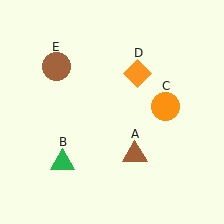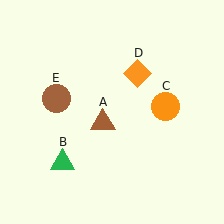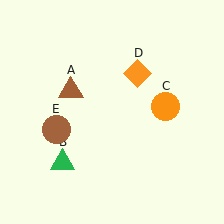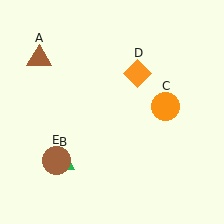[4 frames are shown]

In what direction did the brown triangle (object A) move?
The brown triangle (object A) moved up and to the left.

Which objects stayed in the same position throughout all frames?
Green triangle (object B) and orange circle (object C) and orange diamond (object D) remained stationary.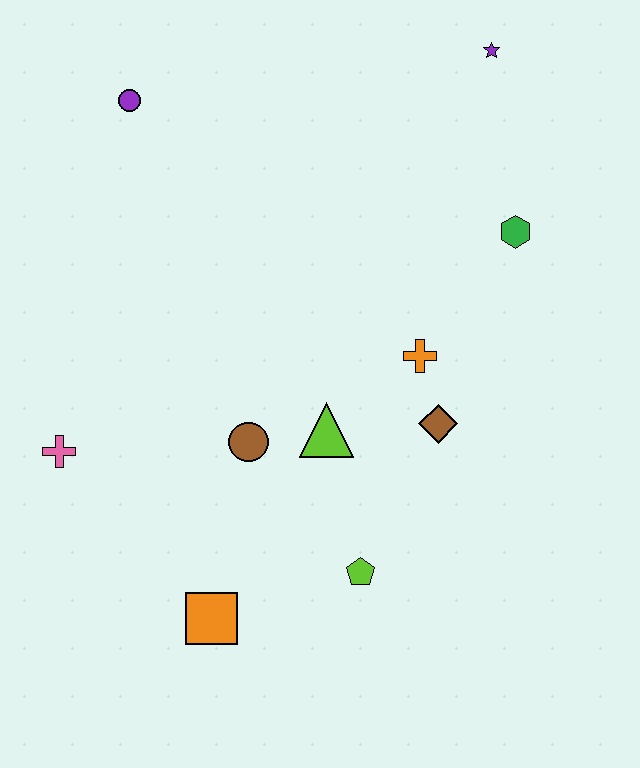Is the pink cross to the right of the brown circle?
No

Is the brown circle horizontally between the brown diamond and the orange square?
Yes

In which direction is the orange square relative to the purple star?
The orange square is below the purple star.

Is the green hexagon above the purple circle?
No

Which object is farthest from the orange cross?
The purple circle is farthest from the orange cross.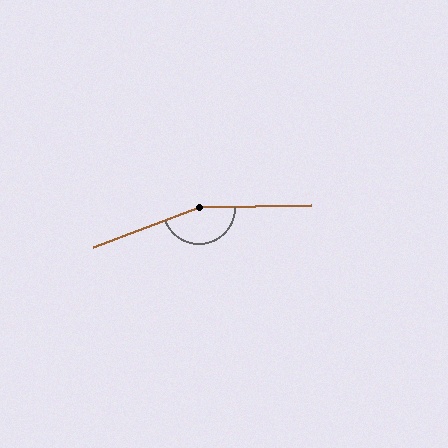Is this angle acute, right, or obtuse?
It is obtuse.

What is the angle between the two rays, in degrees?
Approximately 161 degrees.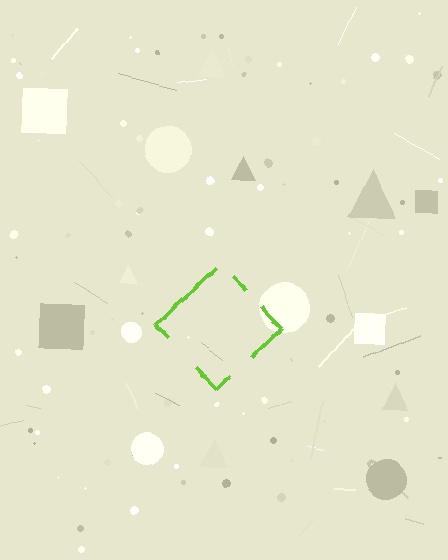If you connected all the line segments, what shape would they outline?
They would outline a diamond.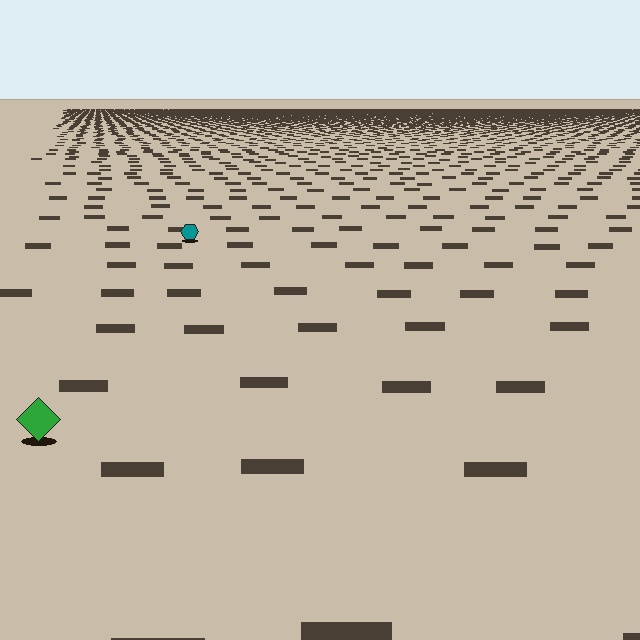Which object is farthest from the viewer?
The teal hexagon is farthest from the viewer. It appears smaller and the ground texture around it is denser.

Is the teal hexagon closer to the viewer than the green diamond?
No. The green diamond is closer — you can tell from the texture gradient: the ground texture is coarser near it.